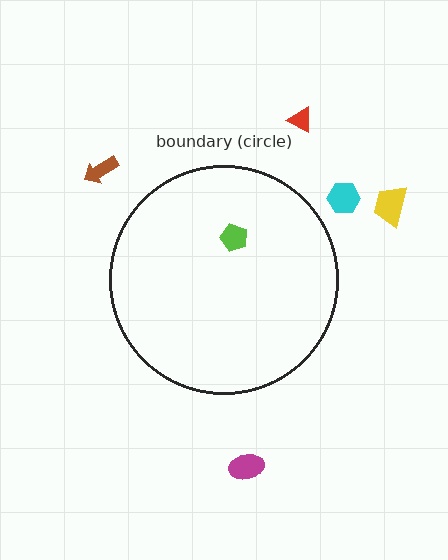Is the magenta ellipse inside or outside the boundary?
Outside.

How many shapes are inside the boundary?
1 inside, 5 outside.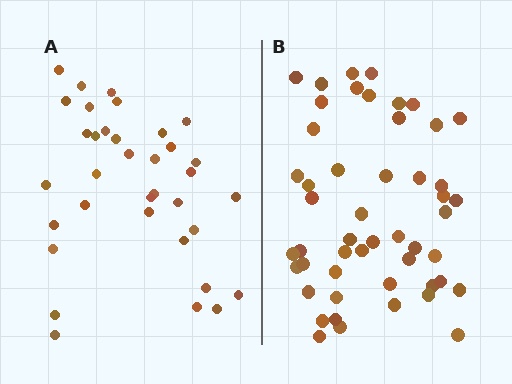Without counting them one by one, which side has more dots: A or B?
Region B (the right region) has more dots.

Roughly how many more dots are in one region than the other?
Region B has approximately 15 more dots than region A.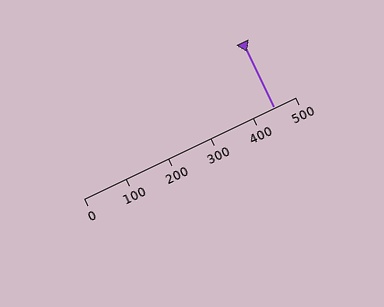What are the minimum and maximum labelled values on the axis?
The axis runs from 0 to 500.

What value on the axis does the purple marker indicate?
The marker indicates approximately 450.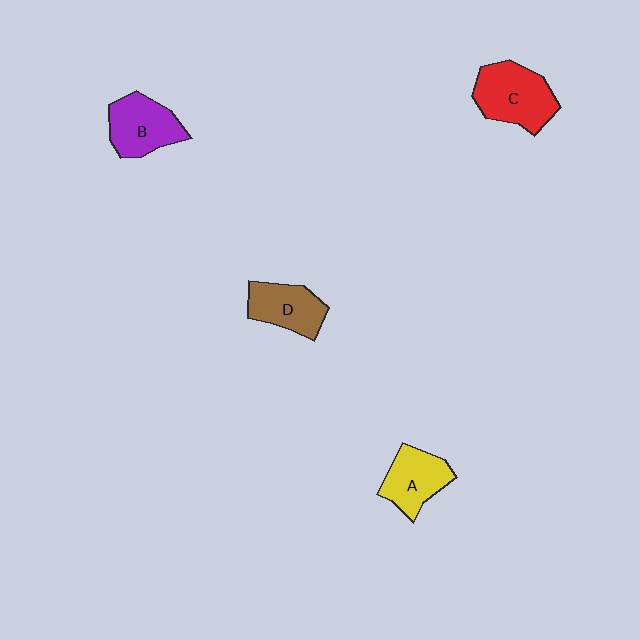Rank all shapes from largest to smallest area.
From largest to smallest: C (red), B (purple), A (yellow), D (brown).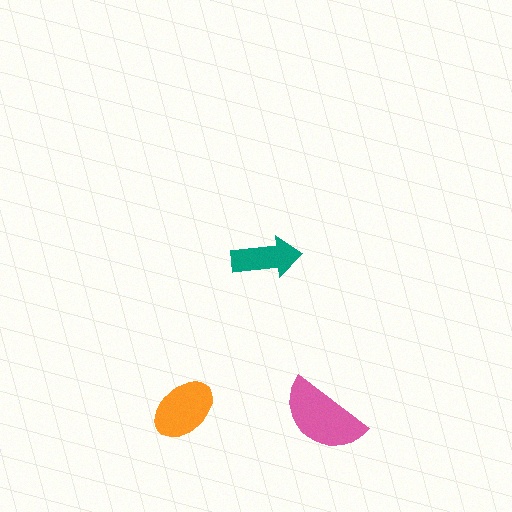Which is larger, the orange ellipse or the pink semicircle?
The pink semicircle.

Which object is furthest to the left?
The orange ellipse is leftmost.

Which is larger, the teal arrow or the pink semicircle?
The pink semicircle.